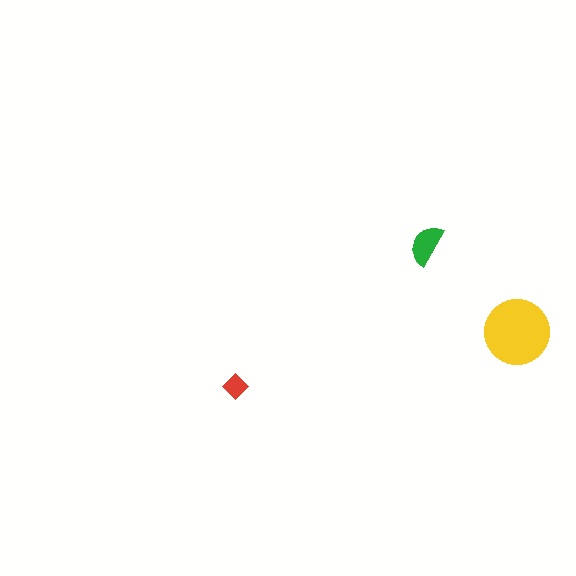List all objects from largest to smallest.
The yellow circle, the green semicircle, the red diamond.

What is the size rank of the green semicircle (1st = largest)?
2nd.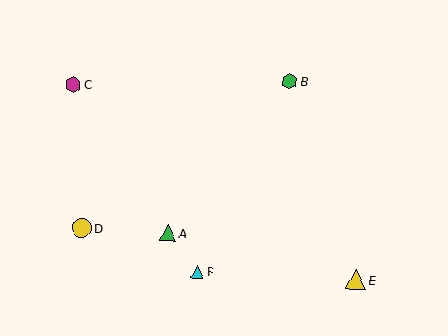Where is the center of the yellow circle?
The center of the yellow circle is at (82, 228).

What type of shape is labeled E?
Shape E is a yellow triangle.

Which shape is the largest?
The yellow triangle (labeled E) is the largest.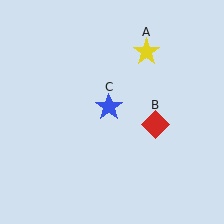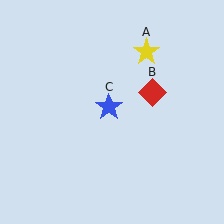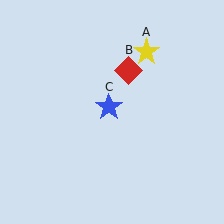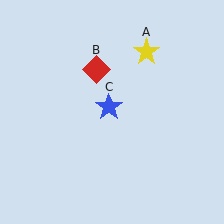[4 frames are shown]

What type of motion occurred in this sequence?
The red diamond (object B) rotated counterclockwise around the center of the scene.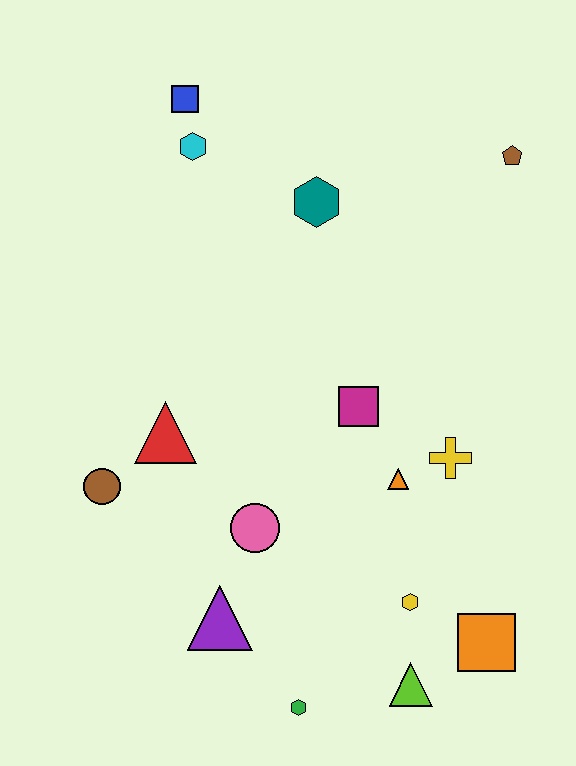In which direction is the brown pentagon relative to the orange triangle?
The brown pentagon is above the orange triangle.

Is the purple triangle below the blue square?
Yes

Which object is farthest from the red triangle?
The brown pentagon is farthest from the red triangle.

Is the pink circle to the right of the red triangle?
Yes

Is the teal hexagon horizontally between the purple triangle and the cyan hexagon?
No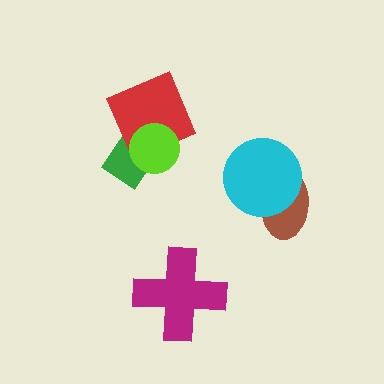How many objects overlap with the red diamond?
2 objects overlap with the red diamond.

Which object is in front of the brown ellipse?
The cyan circle is in front of the brown ellipse.